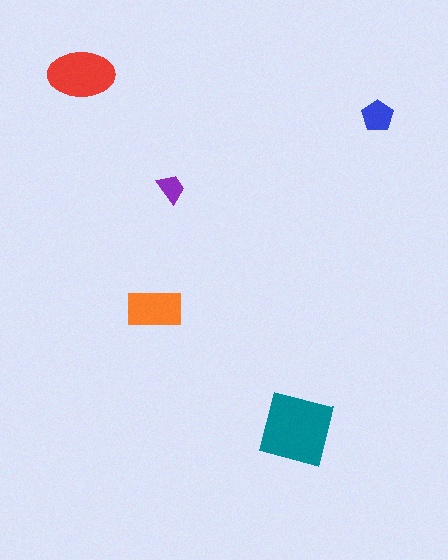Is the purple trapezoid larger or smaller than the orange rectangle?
Smaller.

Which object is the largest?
The teal square.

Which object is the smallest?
The purple trapezoid.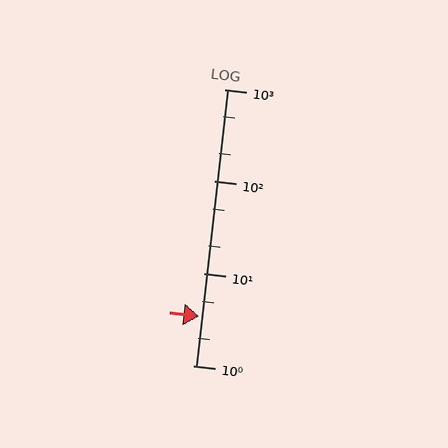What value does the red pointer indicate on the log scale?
The pointer indicates approximately 3.4.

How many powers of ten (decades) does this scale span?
The scale spans 3 decades, from 1 to 1000.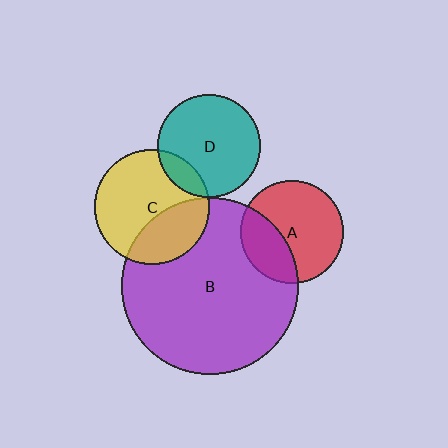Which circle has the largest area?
Circle B (purple).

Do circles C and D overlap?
Yes.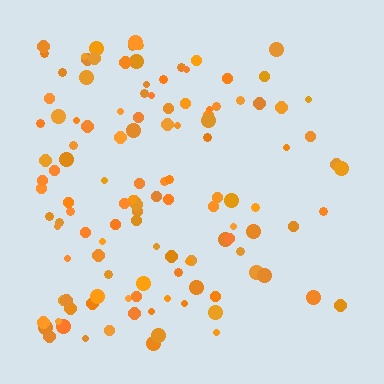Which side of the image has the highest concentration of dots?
The left.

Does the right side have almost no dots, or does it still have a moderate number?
Still a moderate number, just noticeably fewer than the left.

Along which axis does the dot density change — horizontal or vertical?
Horizontal.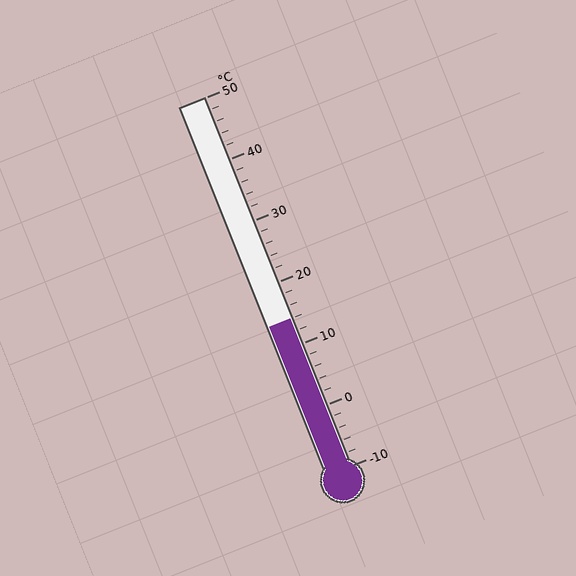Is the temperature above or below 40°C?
The temperature is below 40°C.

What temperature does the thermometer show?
The thermometer shows approximately 14°C.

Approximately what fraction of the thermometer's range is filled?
The thermometer is filled to approximately 40% of its range.